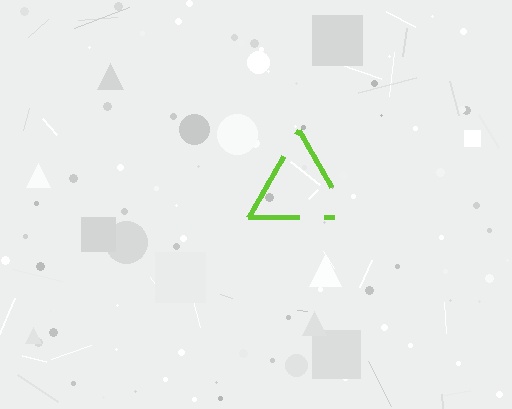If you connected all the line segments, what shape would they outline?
They would outline a triangle.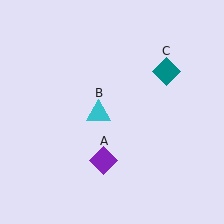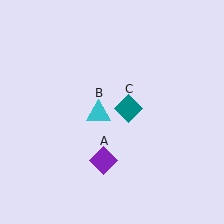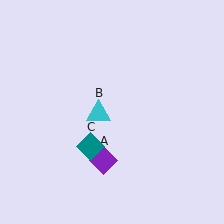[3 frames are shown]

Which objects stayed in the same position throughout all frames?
Purple diamond (object A) and cyan triangle (object B) remained stationary.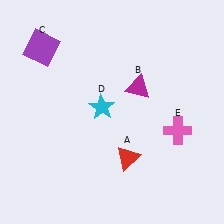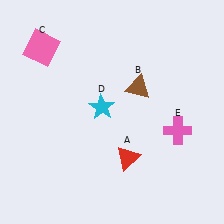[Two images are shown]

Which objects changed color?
B changed from magenta to brown. C changed from purple to pink.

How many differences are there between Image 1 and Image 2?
There are 2 differences between the two images.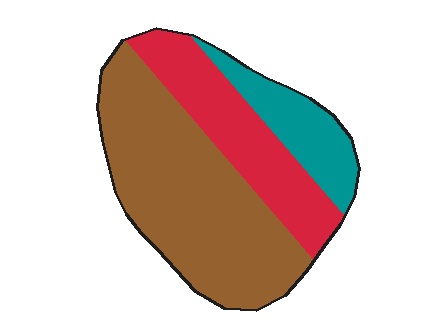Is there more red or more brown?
Brown.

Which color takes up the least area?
Teal, at roughly 15%.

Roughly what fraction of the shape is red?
Red covers roughly 30% of the shape.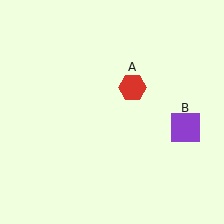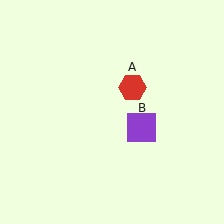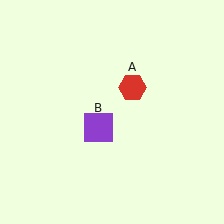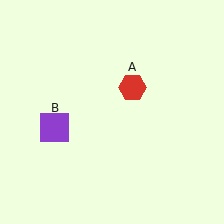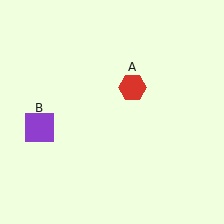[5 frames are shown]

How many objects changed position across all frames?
1 object changed position: purple square (object B).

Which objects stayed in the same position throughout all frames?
Red hexagon (object A) remained stationary.